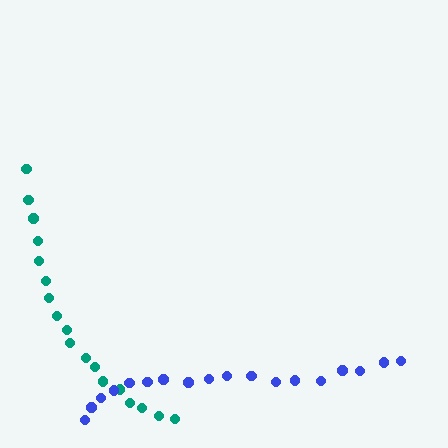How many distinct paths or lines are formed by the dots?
There are 2 distinct paths.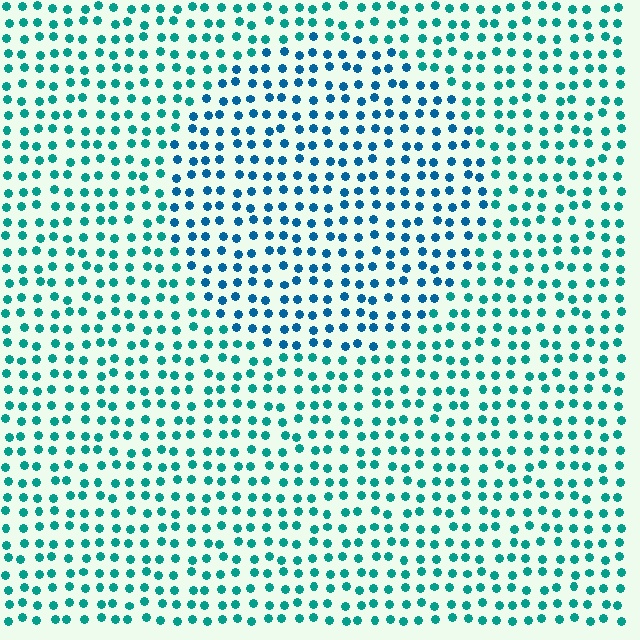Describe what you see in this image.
The image is filled with small teal elements in a uniform arrangement. A circle-shaped region is visible where the elements are tinted to a slightly different hue, forming a subtle color boundary.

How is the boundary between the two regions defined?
The boundary is defined purely by a slight shift in hue (about 30 degrees). Spacing, size, and orientation are identical on both sides.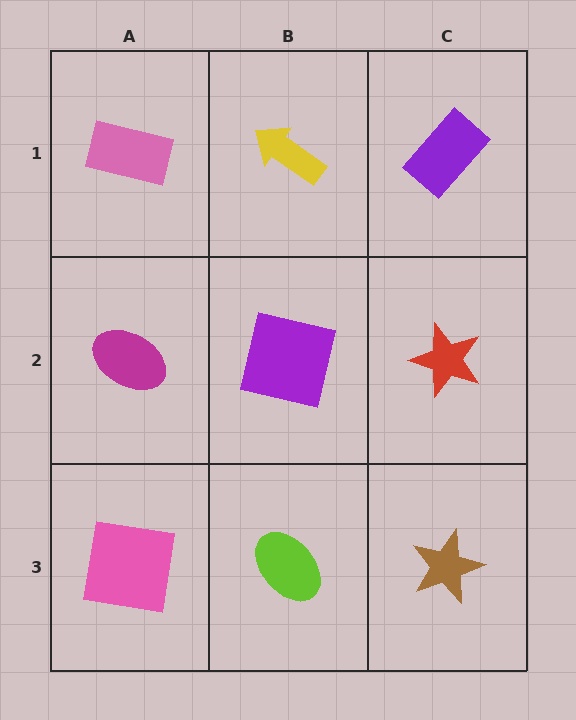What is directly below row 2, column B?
A lime ellipse.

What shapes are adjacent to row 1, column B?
A purple square (row 2, column B), a pink rectangle (row 1, column A), a purple rectangle (row 1, column C).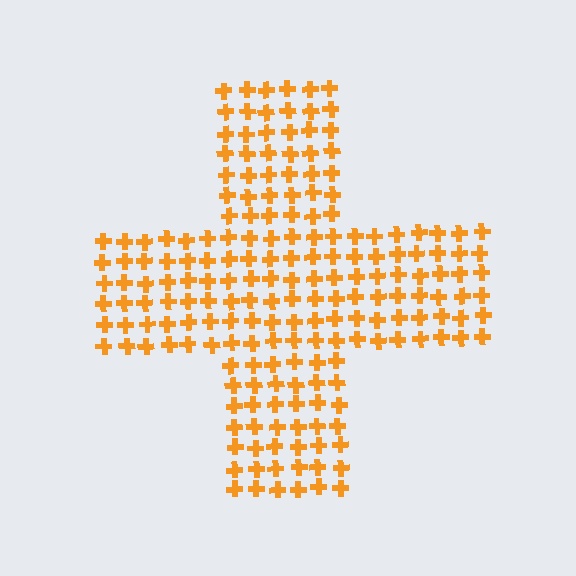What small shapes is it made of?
It is made of small crosses.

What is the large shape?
The large shape is a cross.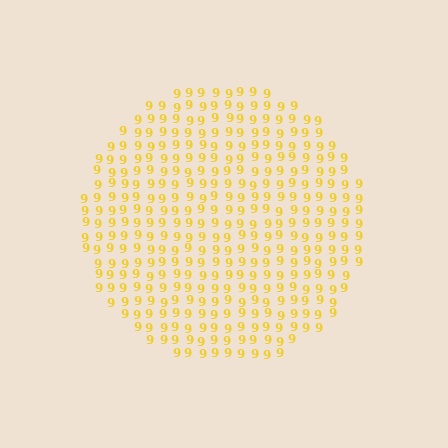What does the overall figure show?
The overall figure shows a circle.